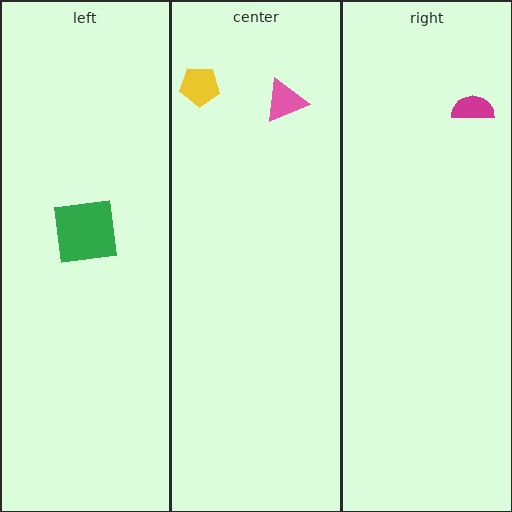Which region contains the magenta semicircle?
The right region.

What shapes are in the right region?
The magenta semicircle.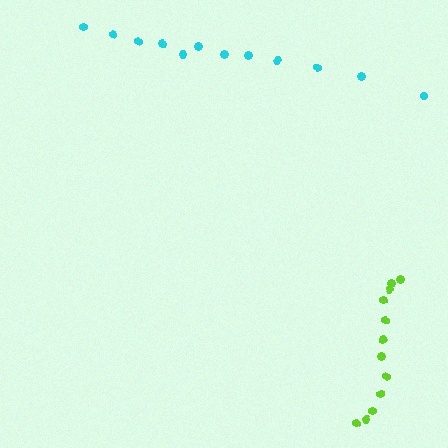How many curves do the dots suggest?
There are 2 distinct paths.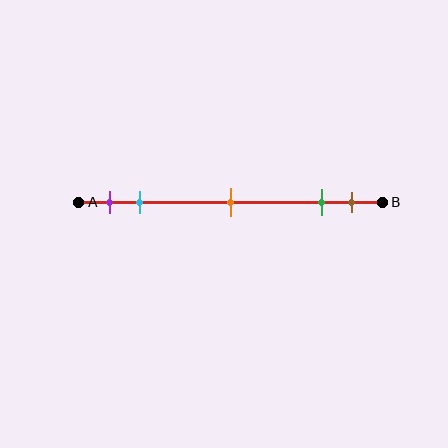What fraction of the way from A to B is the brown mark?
The brown mark is approximately 90% (0.9) of the way from A to B.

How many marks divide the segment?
There are 5 marks dividing the segment.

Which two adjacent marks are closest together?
The green and brown marks are the closest adjacent pair.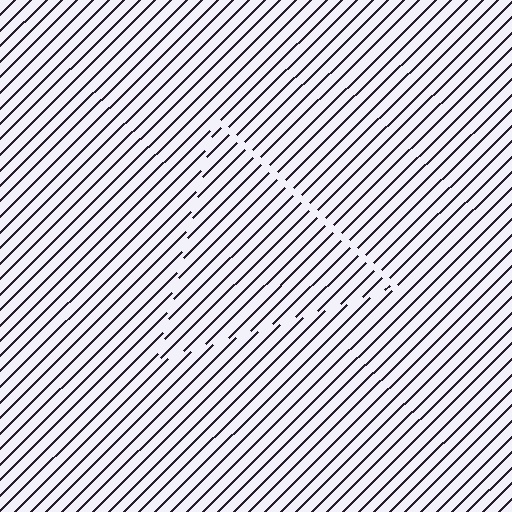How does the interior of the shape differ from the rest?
The interior of the shape contains the same grating, shifted by half a period — the contour is defined by the phase discontinuity where line-ends from the inner and outer gratings abut.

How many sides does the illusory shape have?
3 sides — the line-ends trace a triangle.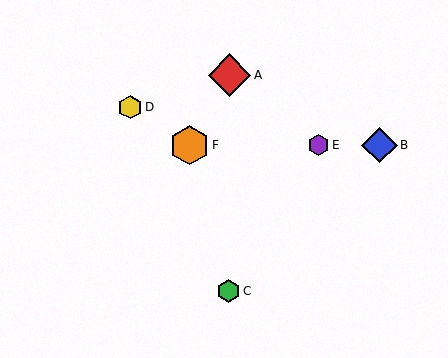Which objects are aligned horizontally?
Objects B, E, F are aligned horizontally.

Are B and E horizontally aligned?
Yes, both are at y≈145.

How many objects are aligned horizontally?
3 objects (B, E, F) are aligned horizontally.